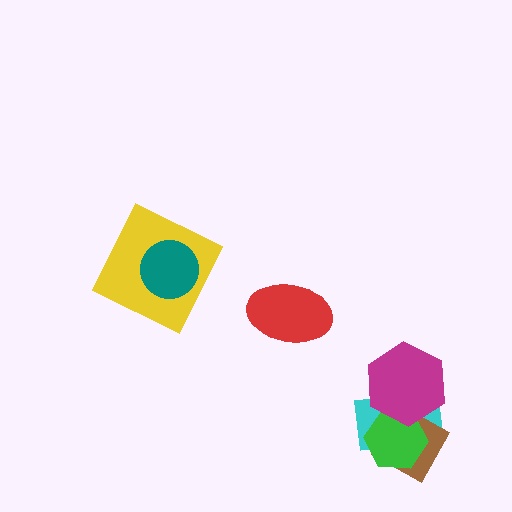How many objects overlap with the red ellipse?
0 objects overlap with the red ellipse.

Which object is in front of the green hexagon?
The magenta hexagon is in front of the green hexagon.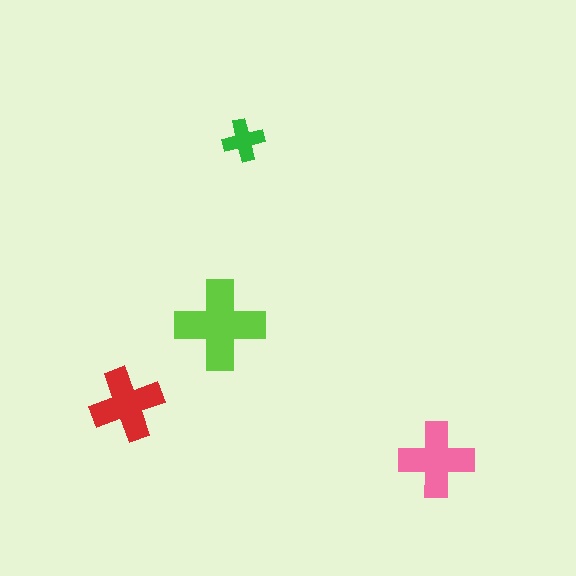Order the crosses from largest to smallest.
the lime one, the pink one, the red one, the green one.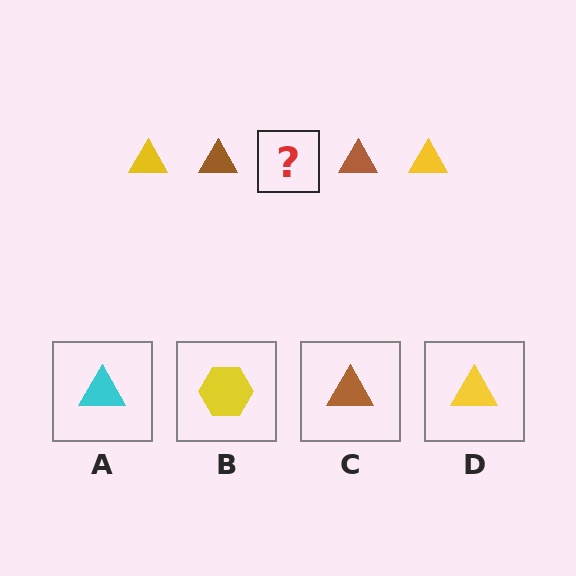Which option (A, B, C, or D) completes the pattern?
D.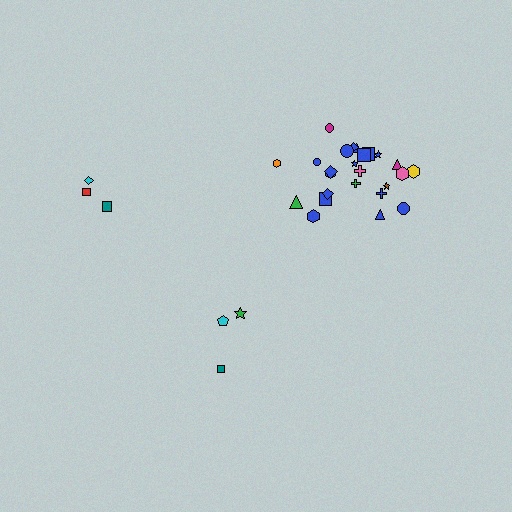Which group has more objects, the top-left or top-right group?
The top-right group.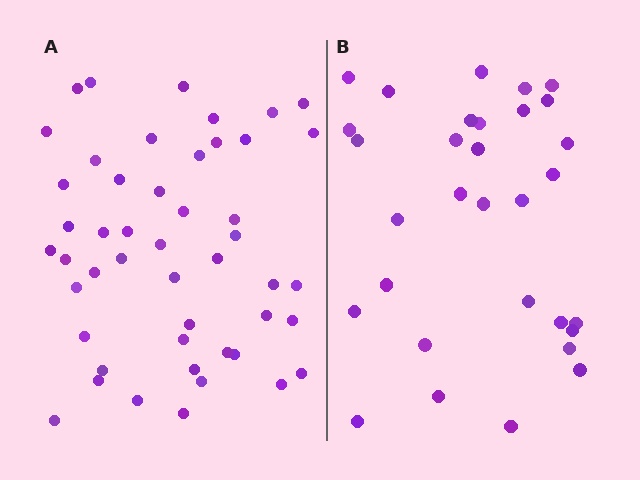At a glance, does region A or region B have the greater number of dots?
Region A (the left region) has more dots.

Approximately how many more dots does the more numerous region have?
Region A has approximately 15 more dots than region B.